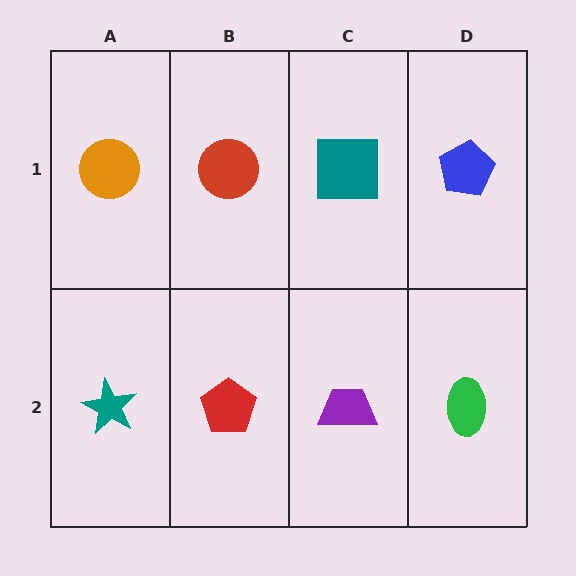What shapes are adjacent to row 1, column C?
A purple trapezoid (row 2, column C), a red circle (row 1, column B), a blue pentagon (row 1, column D).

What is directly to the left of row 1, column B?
An orange circle.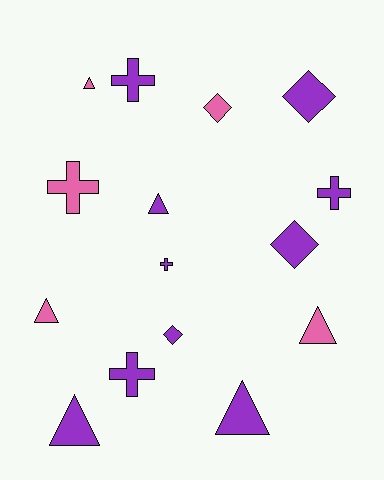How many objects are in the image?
There are 15 objects.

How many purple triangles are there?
There are 3 purple triangles.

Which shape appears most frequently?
Triangle, with 6 objects.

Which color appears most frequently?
Purple, with 10 objects.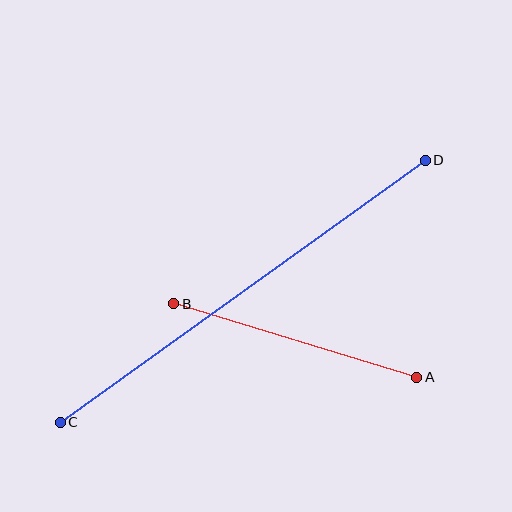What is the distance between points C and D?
The distance is approximately 449 pixels.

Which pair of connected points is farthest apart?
Points C and D are farthest apart.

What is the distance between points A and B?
The distance is approximately 254 pixels.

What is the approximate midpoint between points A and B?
The midpoint is at approximately (295, 341) pixels.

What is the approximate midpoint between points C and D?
The midpoint is at approximately (243, 291) pixels.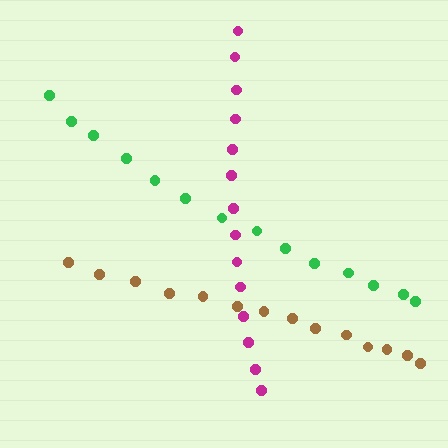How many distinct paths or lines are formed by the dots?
There are 3 distinct paths.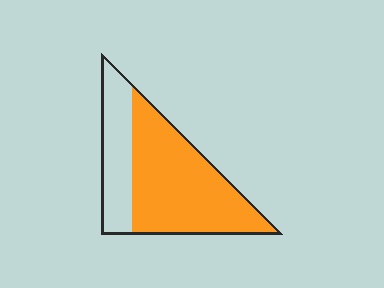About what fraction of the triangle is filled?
About two thirds (2/3).